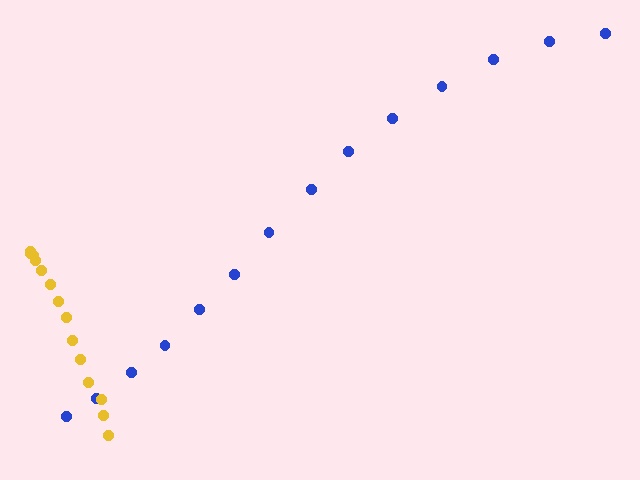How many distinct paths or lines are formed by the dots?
There are 2 distinct paths.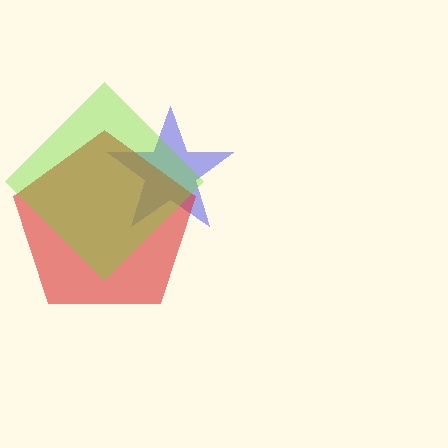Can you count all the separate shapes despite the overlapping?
Yes, there are 3 separate shapes.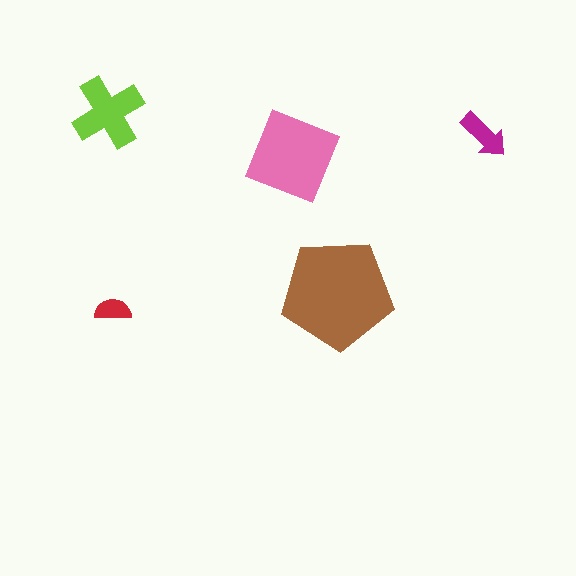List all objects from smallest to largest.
The red semicircle, the magenta arrow, the lime cross, the pink diamond, the brown pentagon.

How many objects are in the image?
There are 5 objects in the image.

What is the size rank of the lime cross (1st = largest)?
3rd.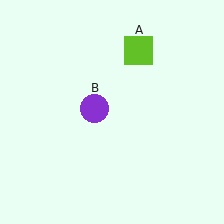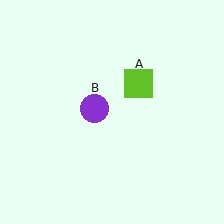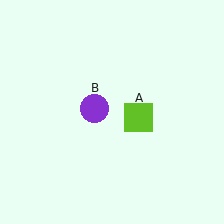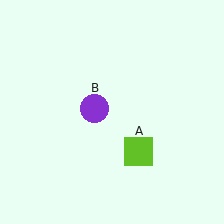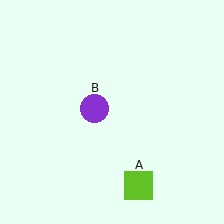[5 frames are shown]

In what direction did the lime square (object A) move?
The lime square (object A) moved down.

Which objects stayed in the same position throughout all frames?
Purple circle (object B) remained stationary.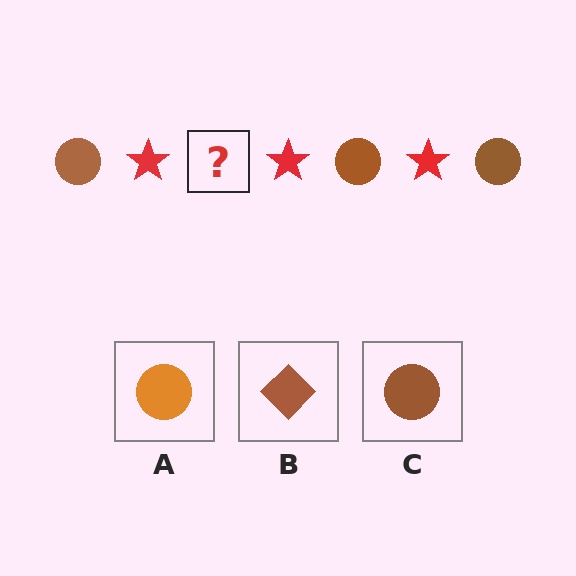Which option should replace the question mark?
Option C.